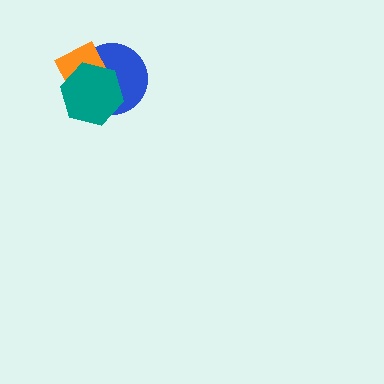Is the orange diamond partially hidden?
Yes, it is partially covered by another shape.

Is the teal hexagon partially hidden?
No, no other shape covers it.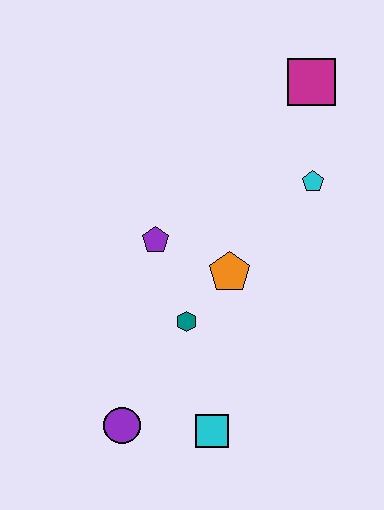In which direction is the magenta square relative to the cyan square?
The magenta square is above the cyan square.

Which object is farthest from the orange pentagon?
The magenta square is farthest from the orange pentagon.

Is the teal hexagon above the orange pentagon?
No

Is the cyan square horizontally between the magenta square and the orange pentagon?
No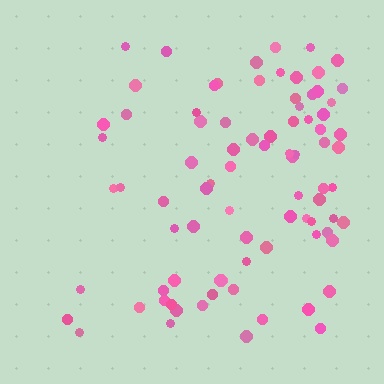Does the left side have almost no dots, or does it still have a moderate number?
Still a moderate number, just noticeably fewer than the right.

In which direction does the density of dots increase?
From left to right, with the right side densest.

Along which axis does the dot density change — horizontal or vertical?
Horizontal.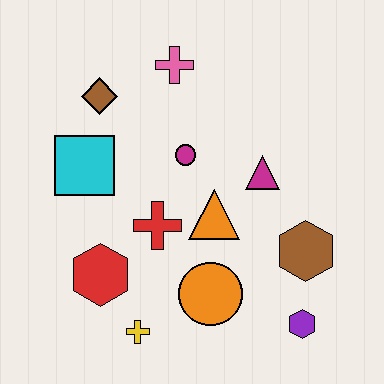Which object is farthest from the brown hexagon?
The brown diamond is farthest from the brown hexagon.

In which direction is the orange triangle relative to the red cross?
The orange triangle is to the right of the red cross.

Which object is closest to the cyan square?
The brown diamond is closest to the cyan square.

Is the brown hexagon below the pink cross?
Yes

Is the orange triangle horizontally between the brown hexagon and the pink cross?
Yes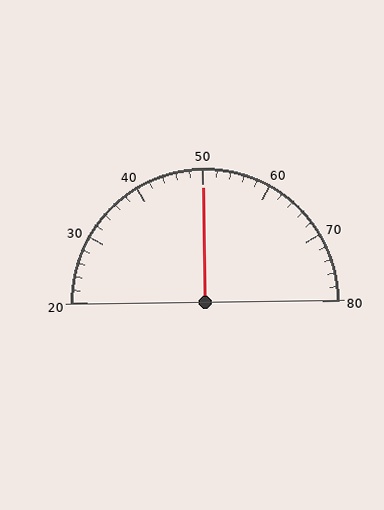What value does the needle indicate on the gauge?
The needle indicates approximately 50.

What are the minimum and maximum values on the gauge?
The gauge ranges from 20 to 80.